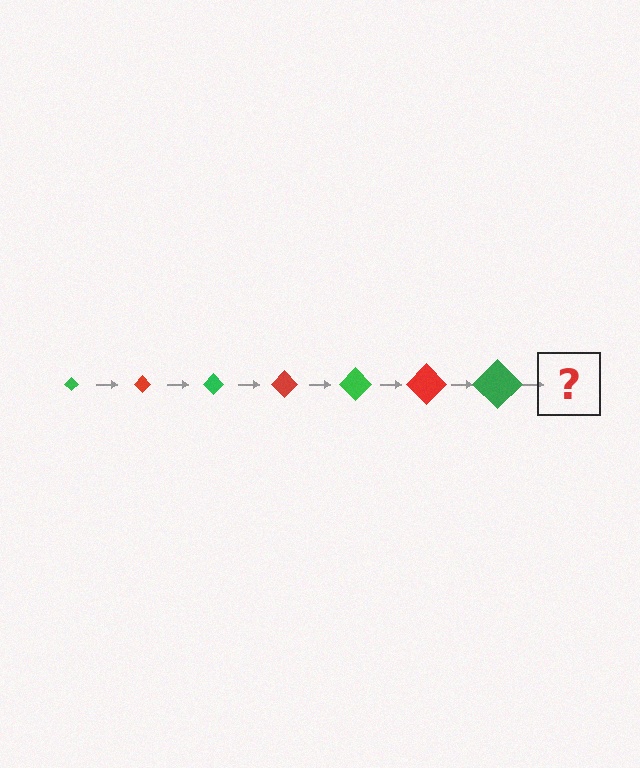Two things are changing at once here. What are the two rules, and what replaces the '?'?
The two rules are that the diamond grows larger each step and the color cycles through green and red. The '?' should be a red diamond, larger than the previous one.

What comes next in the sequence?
The next element should be a red diamond, larger than the previous one.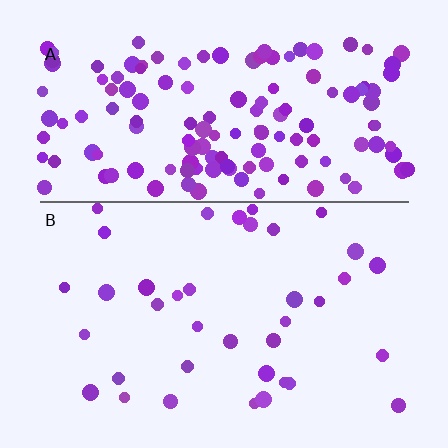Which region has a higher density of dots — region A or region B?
A (the top).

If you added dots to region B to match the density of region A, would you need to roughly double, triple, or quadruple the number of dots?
Approximately quadruple.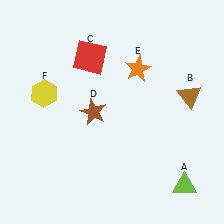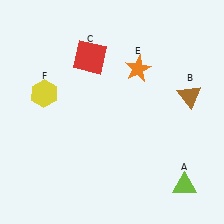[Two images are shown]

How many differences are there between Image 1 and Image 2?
There is 1 difference between the two images.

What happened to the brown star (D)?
The brown star (D) was removed in Image 2. It was in the bottom-left area of Image 1.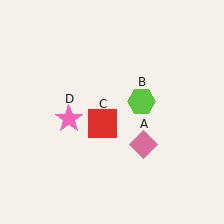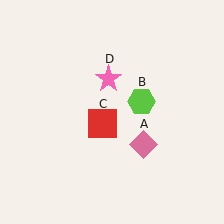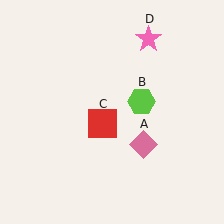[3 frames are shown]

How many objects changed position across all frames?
1 object changed position: pink star (object D).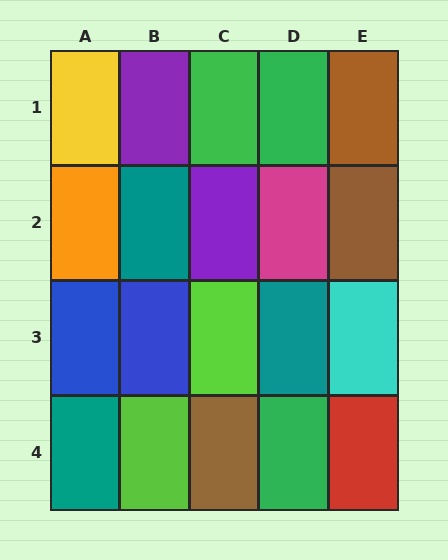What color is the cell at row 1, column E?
Brown.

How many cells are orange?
1 cell is orange.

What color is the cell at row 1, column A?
Yellow.